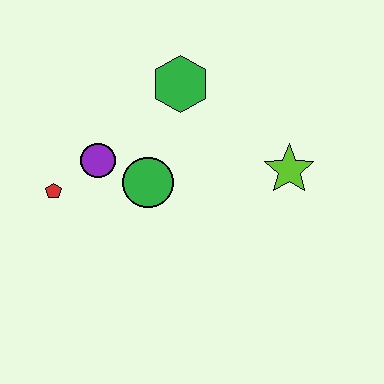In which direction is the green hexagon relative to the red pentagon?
The green hexagon is to the right of the red pentagon.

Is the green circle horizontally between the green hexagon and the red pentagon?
Yes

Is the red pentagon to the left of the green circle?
Yes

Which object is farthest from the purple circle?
The lime star is farthest from the purple circle.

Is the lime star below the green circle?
No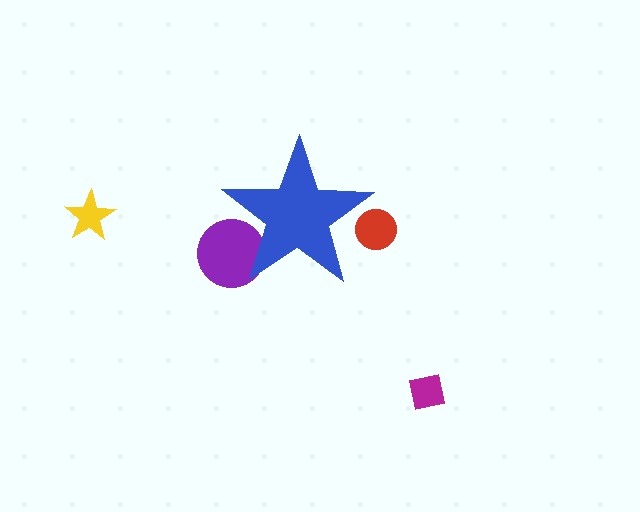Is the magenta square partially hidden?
No, the magenta square is fully visible.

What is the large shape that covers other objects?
A blue star.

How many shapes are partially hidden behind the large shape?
2 shapes are partially hidden.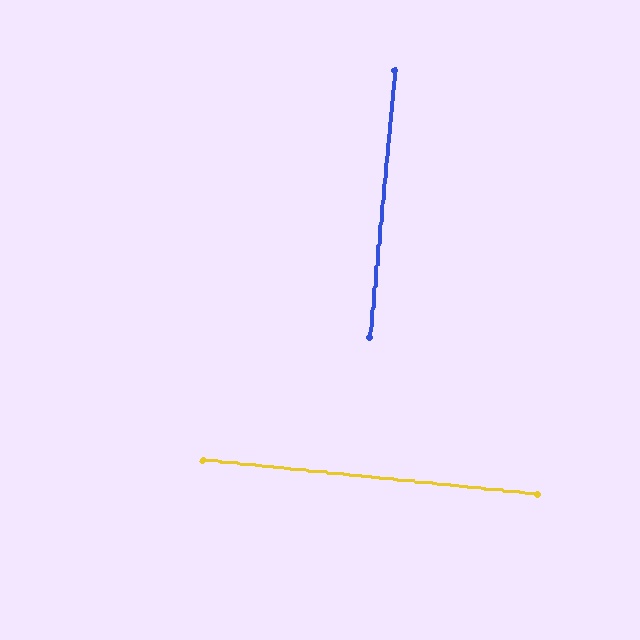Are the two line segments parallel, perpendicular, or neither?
Perpendicular — they meet at approximately 90°.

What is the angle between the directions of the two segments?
Approximately 90 degrees.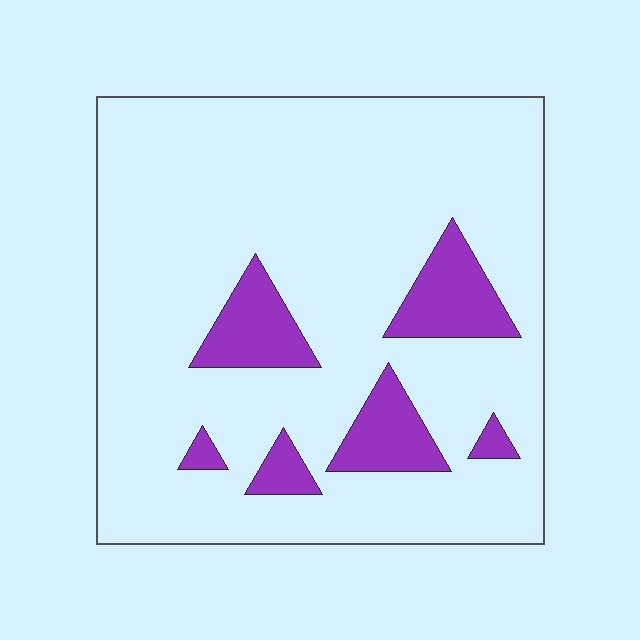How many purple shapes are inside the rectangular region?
6.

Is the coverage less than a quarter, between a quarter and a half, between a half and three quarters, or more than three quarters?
Less than a quarter.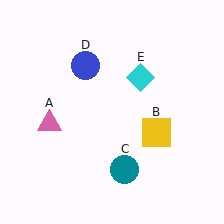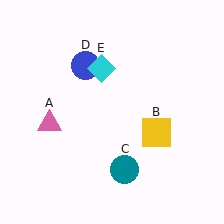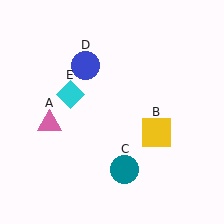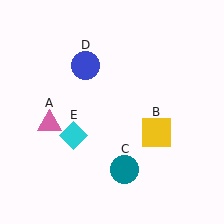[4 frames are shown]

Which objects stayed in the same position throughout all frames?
Pink triangle (object A) and yellow square (object B) and teal circle (object C) and blue circle (object D) remained stationary.